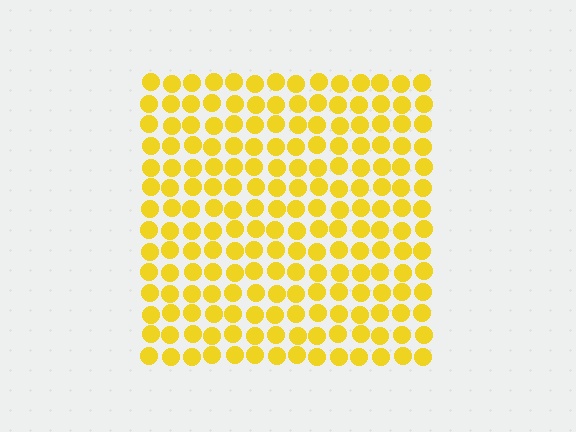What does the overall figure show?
The overall figure shows a square.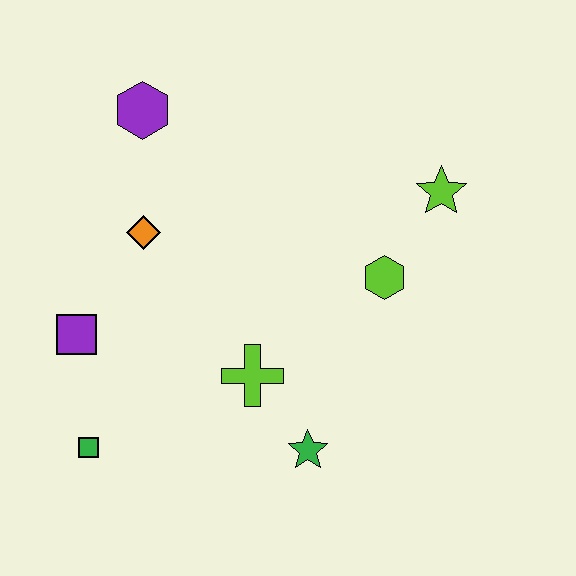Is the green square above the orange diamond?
No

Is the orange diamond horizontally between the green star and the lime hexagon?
No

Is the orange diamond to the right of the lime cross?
No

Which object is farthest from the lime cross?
The purple hexagon is farthest from the lime cross.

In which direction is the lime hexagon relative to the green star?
The lime hexagon is above the green star.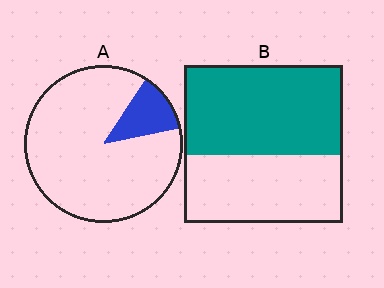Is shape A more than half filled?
No.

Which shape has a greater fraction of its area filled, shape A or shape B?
Shape B.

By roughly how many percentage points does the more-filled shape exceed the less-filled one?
By roughly 45 percentage points (B over A).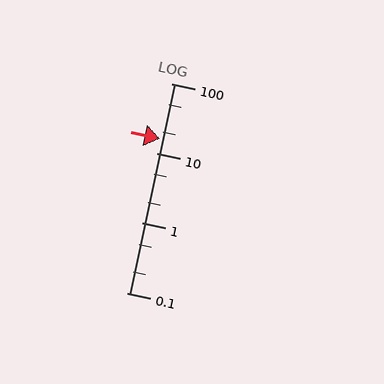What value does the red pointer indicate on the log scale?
The pointer indicates approximately 16.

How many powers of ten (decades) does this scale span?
The scale spans 3 decades, from 0.1 to 100.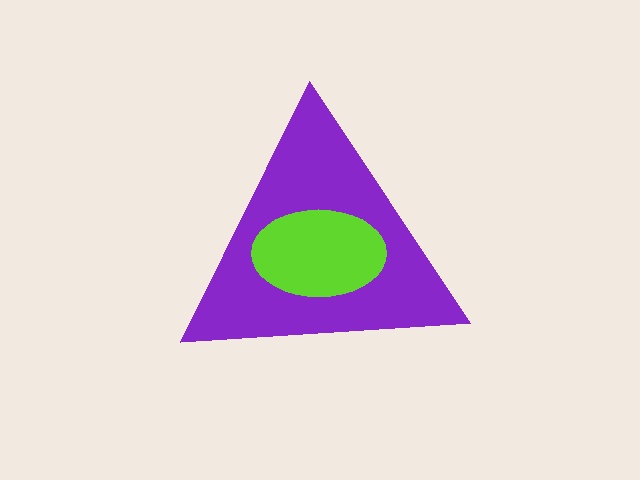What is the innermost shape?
The lime ellipse.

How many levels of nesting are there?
2.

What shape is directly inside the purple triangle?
The lime ellipse.